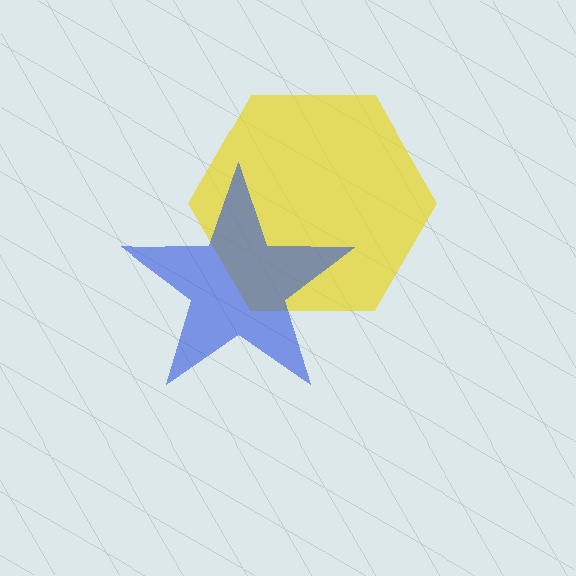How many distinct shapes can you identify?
There are 2 distinct shapes: a yellow hexagon, a blue star.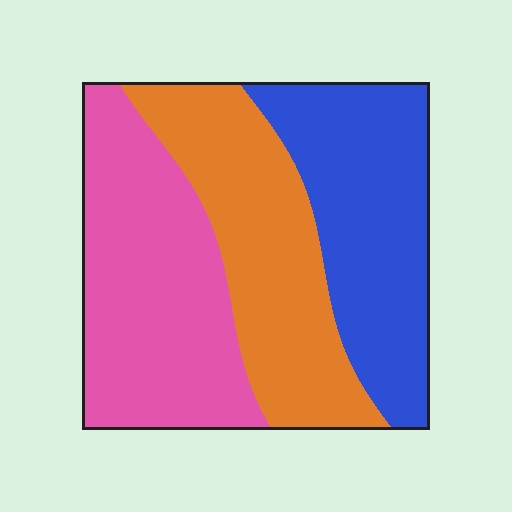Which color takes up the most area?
Pink, at roughly 35%.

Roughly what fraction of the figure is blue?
Blue covers about 30% of the figure.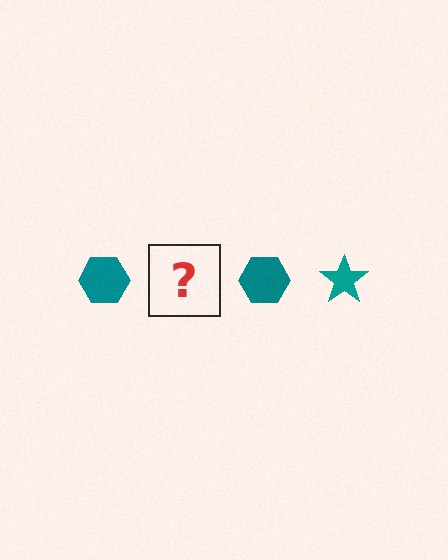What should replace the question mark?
The question mark should be replaced with a teal star.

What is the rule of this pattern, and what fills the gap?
The rule is that the pattern cycles through hexagon, star shapes in teal. The gap should be filled with a teal star.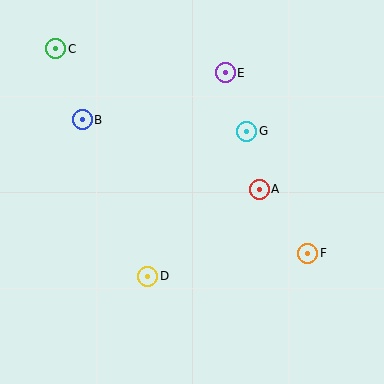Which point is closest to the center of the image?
Point A at (259, 189) is closest to the center.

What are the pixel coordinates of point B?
Point B is at (82, 120).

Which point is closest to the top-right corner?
Point E is closest to the top-right corner.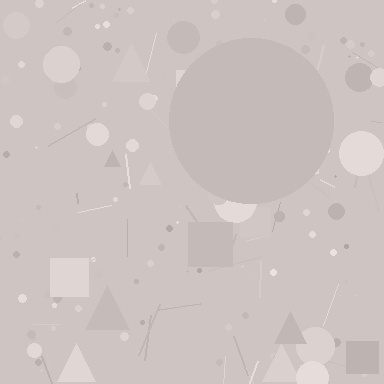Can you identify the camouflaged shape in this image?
The camouflaged shape is a circle.